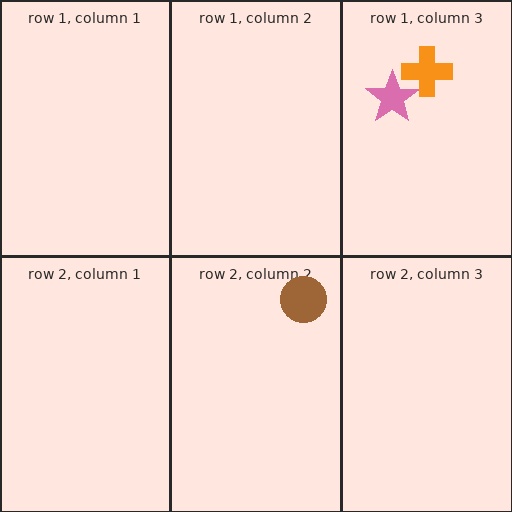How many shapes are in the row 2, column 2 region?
1.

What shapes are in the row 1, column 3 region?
The pink star, the orange cross.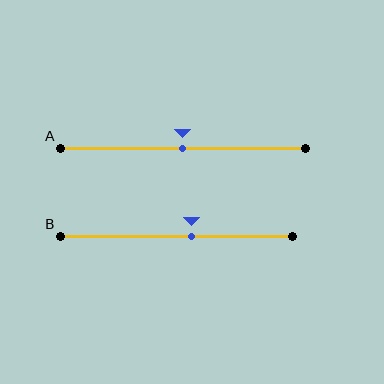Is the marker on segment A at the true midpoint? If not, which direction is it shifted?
Yes, the marker on segment A is at the true midpoint.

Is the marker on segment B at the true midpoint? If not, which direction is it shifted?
No, the marker on segment B is shifted to the right by about 6% of the segment length.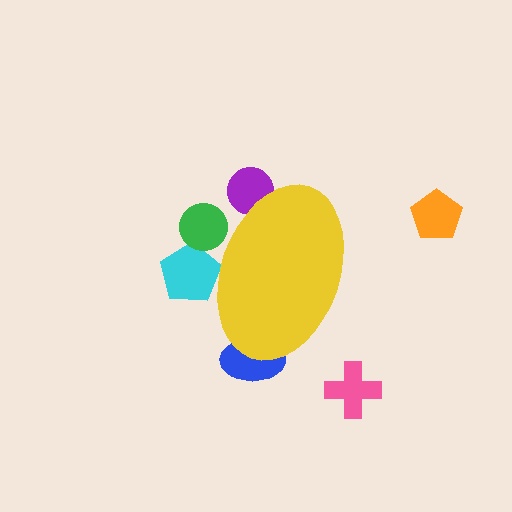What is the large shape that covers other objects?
A yellow ellipse.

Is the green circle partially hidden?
Yes, the green circle is partially hidden behind the yellow ellipse.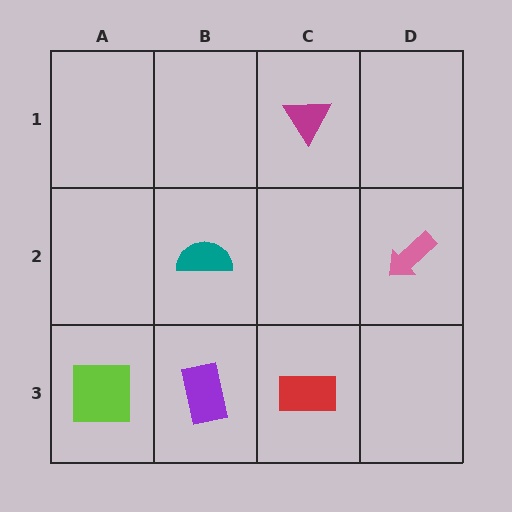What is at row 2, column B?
A teal semicircle.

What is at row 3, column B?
A purple rectangle.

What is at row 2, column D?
A pink arrow.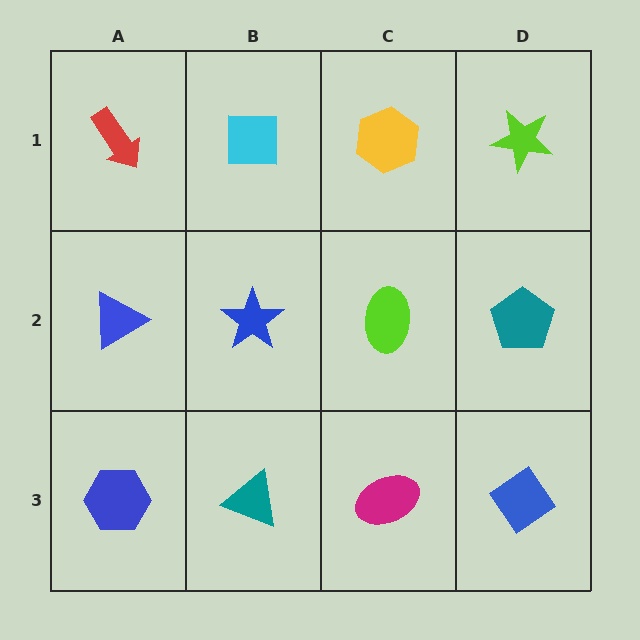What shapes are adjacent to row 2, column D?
A lime star (row 1, column D), a blue diamond (row 3, column D), a lime ellipse (row 2, column C).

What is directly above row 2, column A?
A red arrow.